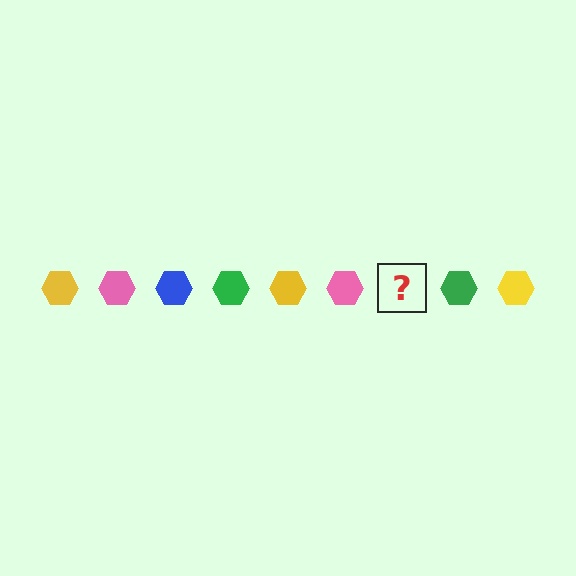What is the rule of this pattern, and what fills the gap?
The rule is that the pattern cycles through yellow, pink, blue, green hexagons. The gap should be filled with a blue hexagon.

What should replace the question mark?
The question mark should be replaced with a blue hexagon.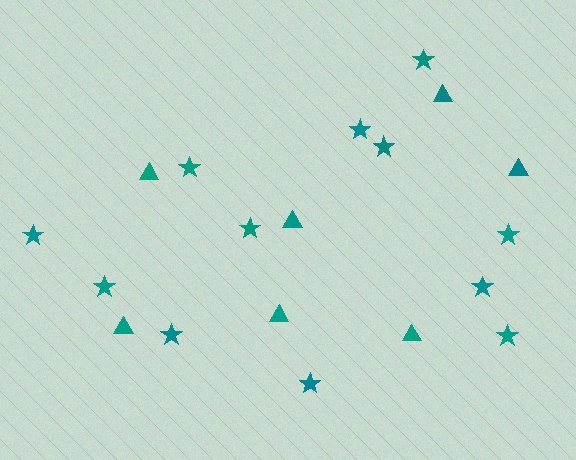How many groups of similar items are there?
There are 2 groups: one group of triangles (7) and one group of stars (12).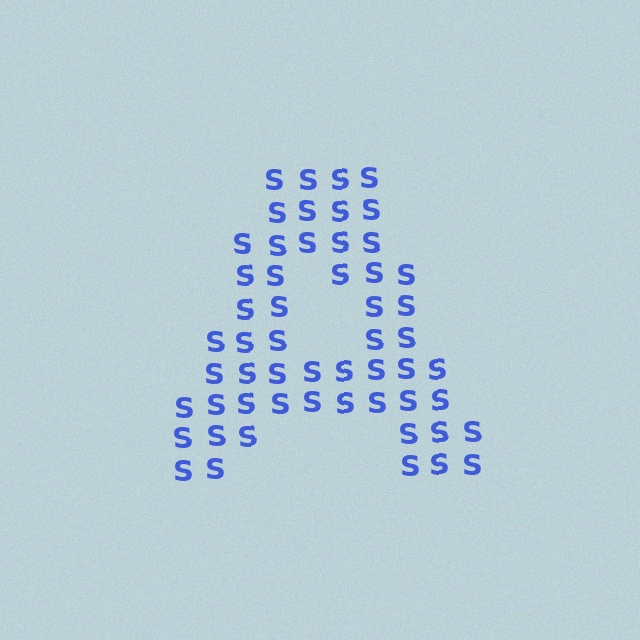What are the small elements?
The small elements are letter S's.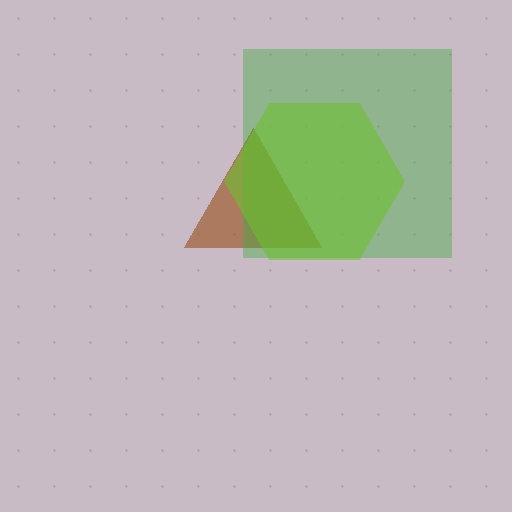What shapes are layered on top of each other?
The layered shapes are: a brown triangle, a green square, a lime hexagon.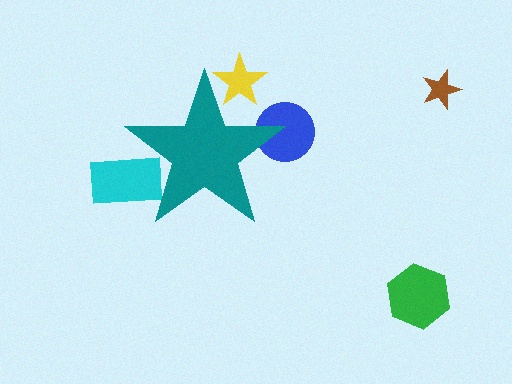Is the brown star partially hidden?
No, the brown star is fully visible.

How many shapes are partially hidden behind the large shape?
3 shapes are partially hidden.